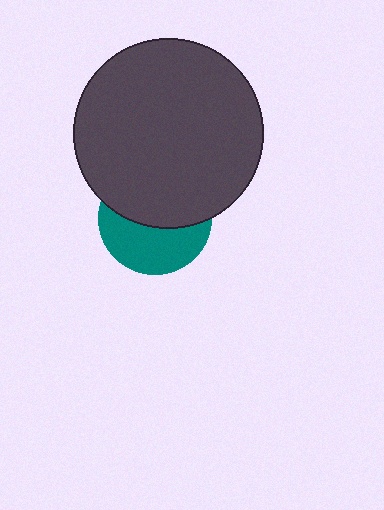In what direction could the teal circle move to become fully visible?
The teal circle could move down. That would shift it out from behind the dark gray circle entirely.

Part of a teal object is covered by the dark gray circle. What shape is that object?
It is a circle.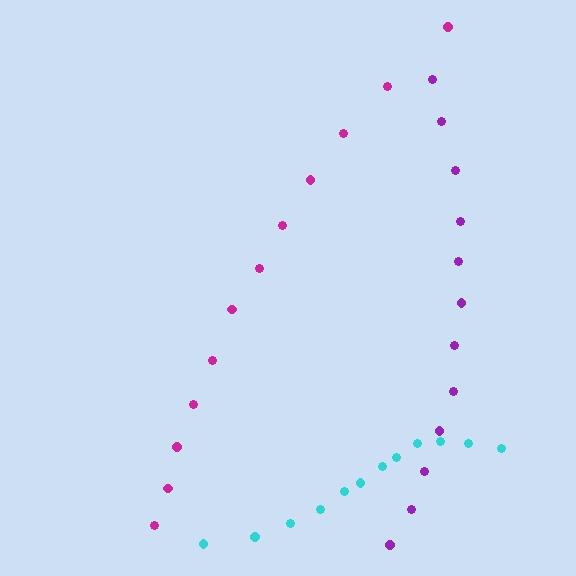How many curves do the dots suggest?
There are 3 distinct paths.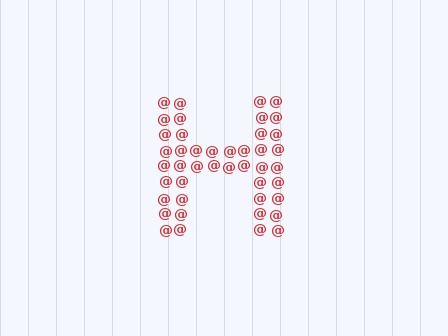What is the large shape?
The large shape is the letter H.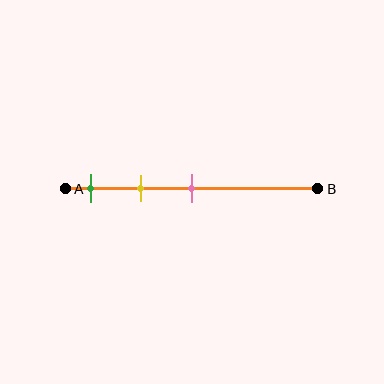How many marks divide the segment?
There are 3 marks dividing the segment.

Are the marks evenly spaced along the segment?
Yes, the marks are approximately evenly spaced.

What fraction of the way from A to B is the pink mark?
The pink mark is approximately 50% (0.5) of the way from A to B.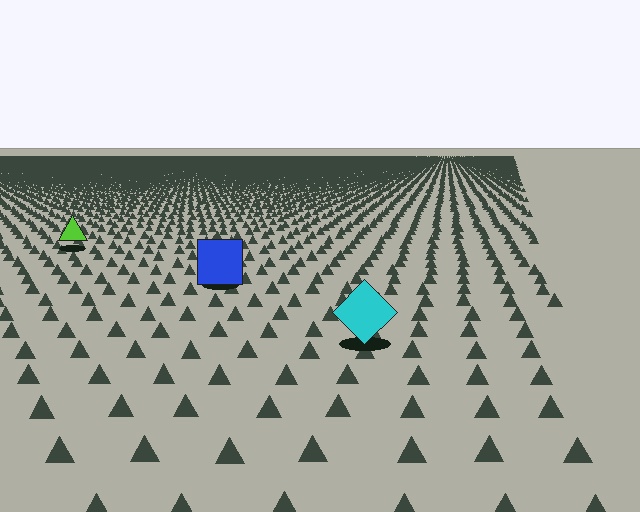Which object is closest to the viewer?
The cyan diamond is closest. The texture marks near it are larger and more spread out.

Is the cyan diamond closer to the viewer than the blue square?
Yes. The cyan diamond is closer — you can tell from the texture gradient: the ground texture is coarser near it.